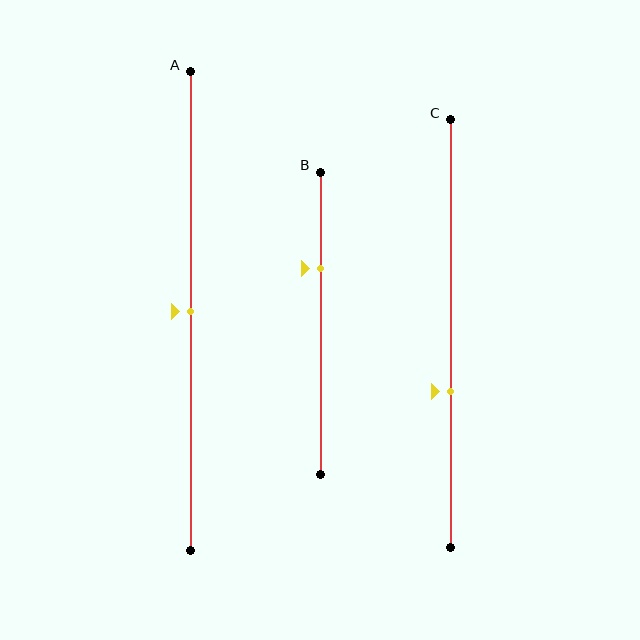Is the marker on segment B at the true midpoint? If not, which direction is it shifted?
No, the marker on segment B is shifted upward by about 18% of the segment length.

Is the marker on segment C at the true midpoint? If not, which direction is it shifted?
No, the marker on segment C is shifted downward by about 13% of the segment length.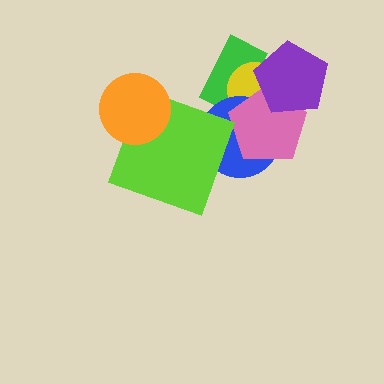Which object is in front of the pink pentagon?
The purple pentagon is in front of the pink pentagon.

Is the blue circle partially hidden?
Yes, it is partially covered by another shape.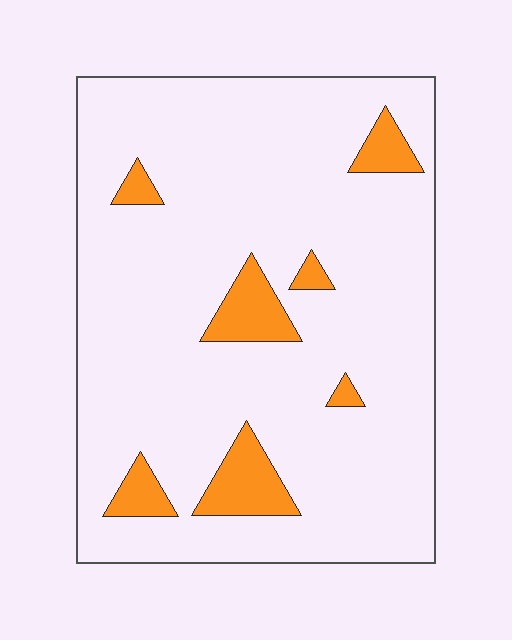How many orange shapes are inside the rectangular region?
7.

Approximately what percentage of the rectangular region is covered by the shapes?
Approximately 10%.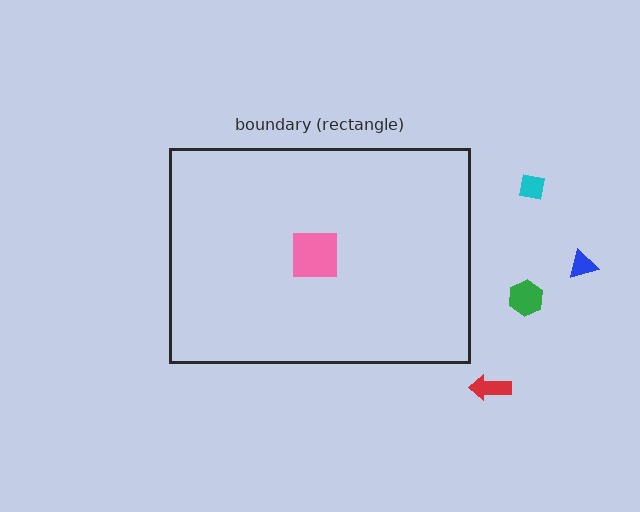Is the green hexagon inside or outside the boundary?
Outside.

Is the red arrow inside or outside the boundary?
Outside.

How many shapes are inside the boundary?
1 inside, 4 outside.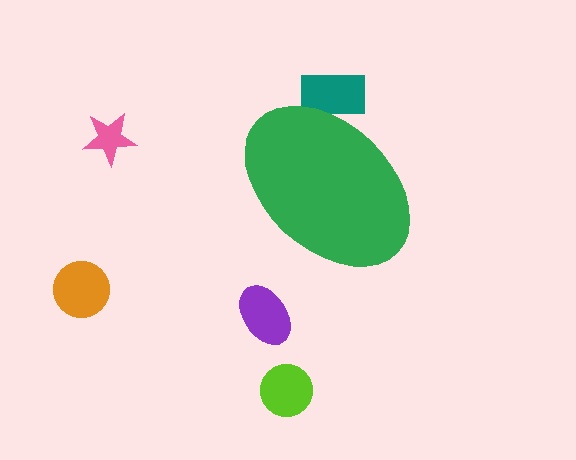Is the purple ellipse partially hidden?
No, the purple ellipse is fully visible.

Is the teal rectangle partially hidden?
Yes, the teal rectangle is partially hidden behind the green ellipse.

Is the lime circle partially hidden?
No, the lime circle is fully visible.